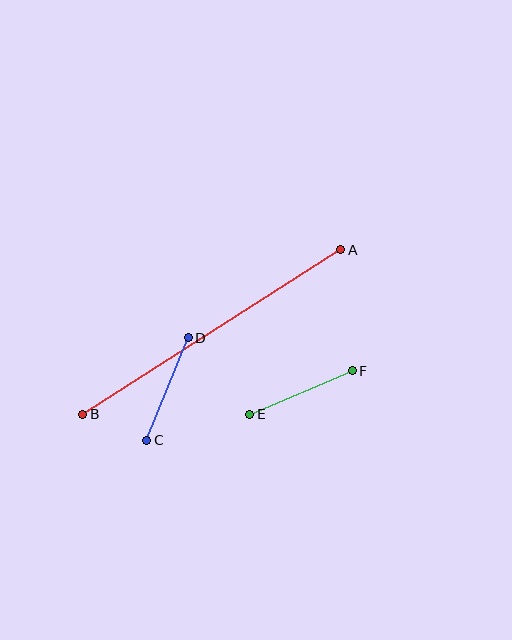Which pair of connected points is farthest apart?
Points A and B are farthest apart.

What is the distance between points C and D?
The distance is approximately 111 pixels.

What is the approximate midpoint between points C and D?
The midpoint is at approximately (168, 389) pixels.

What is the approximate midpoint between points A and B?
The midpoint is at approximately (212, 332) pixels.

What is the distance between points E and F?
The distance is approximately 111 pixels.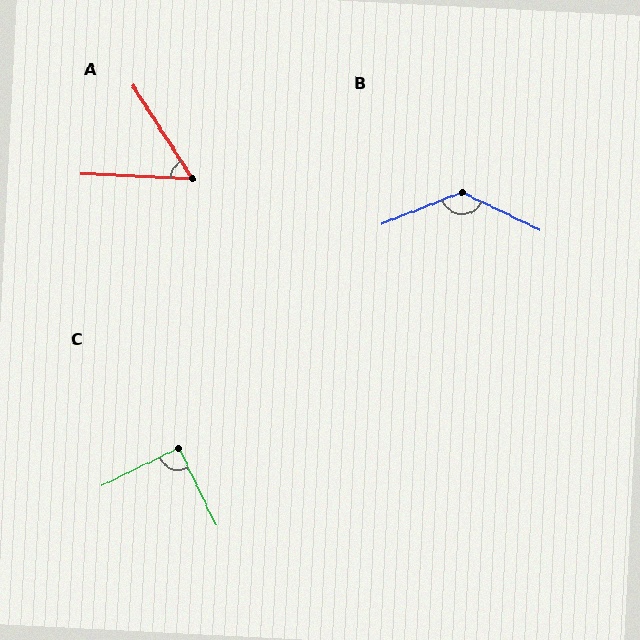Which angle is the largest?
B, at approximately 133 degrees.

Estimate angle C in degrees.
Approximately 89 degrees.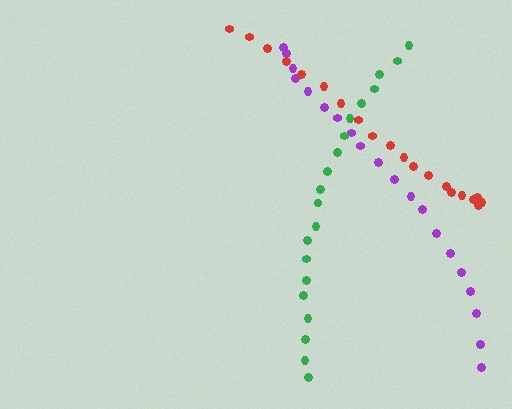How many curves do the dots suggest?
There are 3 distinct paths.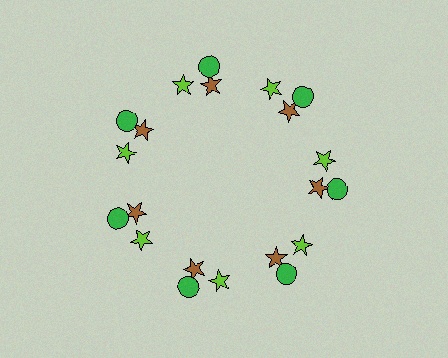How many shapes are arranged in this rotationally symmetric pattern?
There are 21 shapes, arranged in 7 groups of 3.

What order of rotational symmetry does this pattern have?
This pattern has 7-fold rotational symmetry.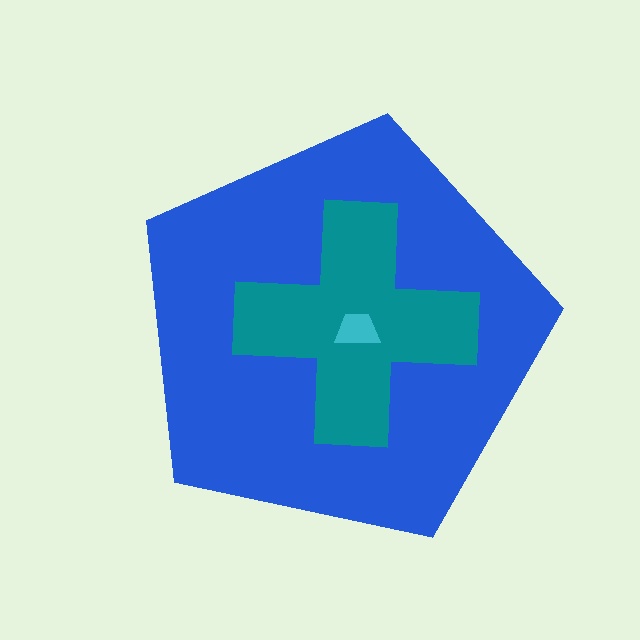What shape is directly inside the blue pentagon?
The teal cross.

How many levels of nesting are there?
3.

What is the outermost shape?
The blue pentagon.